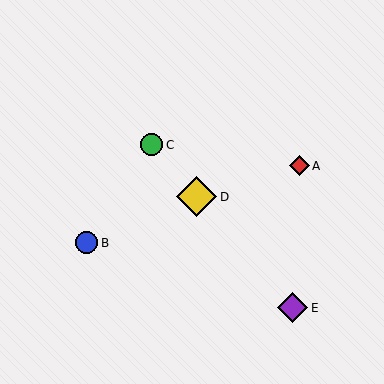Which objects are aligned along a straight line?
Objects C, D, E are aligned along a straight line.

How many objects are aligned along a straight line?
3 objects (C, D, E) are aligned along a straight line.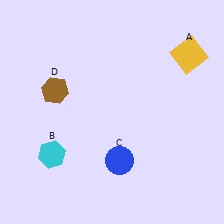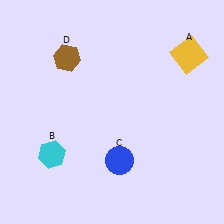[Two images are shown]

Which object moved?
The brown hexagon (D) moved up.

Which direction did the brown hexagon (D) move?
The brown hexagon (D) moved up.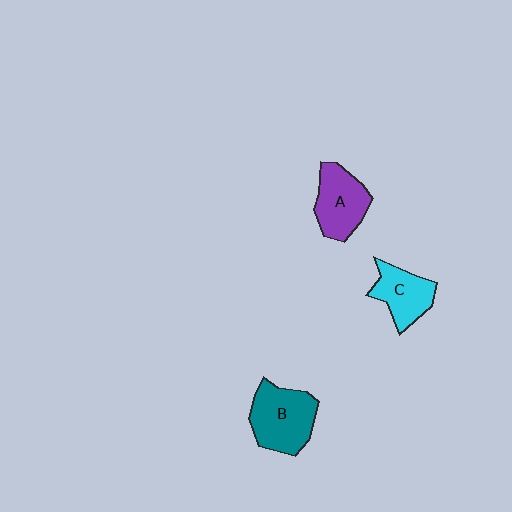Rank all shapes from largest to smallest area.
From largest to smallest: B (teal), A (purple), C (cyan).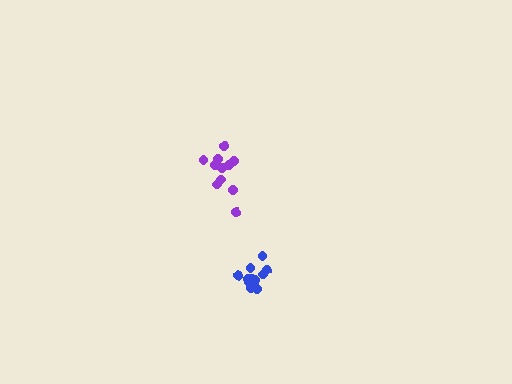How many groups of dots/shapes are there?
There are 2 groups.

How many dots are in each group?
Group 1: 11 dots, Group 2: 12 dots (23 total).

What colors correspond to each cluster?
The clusters are colored: purple, blue.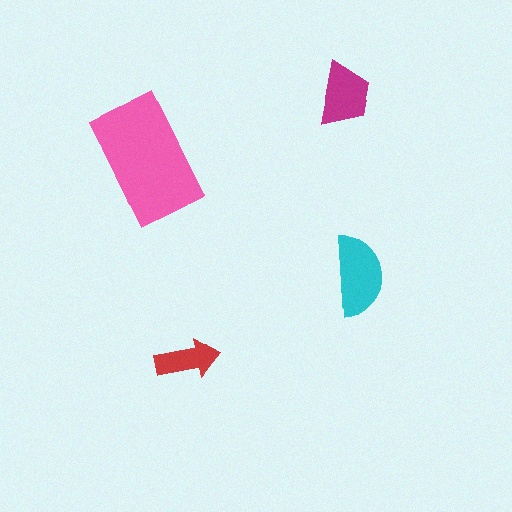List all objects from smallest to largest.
The red arrow, the magenta trapezoid, the cyan semicircle, the pink rectangle.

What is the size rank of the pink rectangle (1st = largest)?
1st.